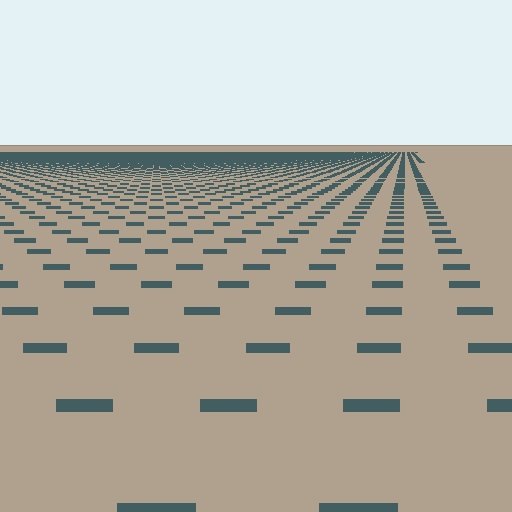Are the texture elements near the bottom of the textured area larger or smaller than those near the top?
Larger. Near the bottom, elements are closer to the viewer and appear at a bigger on-screen size.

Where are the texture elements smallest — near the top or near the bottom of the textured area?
Near the top.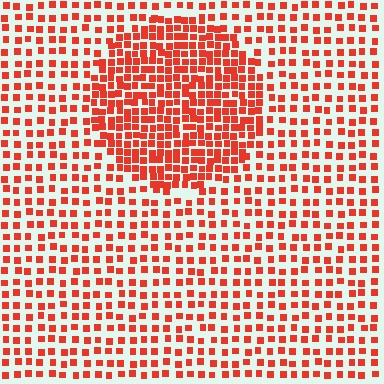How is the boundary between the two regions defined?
The boundary is defined by a change in element density (approximately 2.0x ratio). All elements are the same color, size, and shape.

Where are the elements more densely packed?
The elements are more densely packed inside the circle boundary.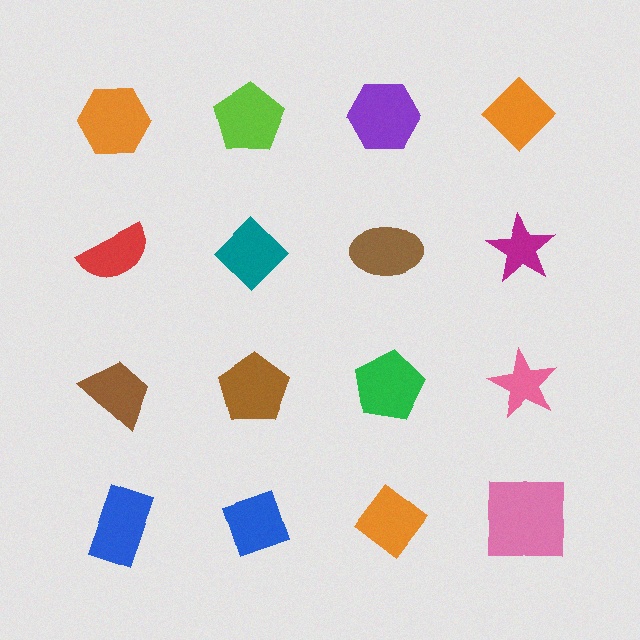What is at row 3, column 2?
A brown pentagon.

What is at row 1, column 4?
An orange diamond.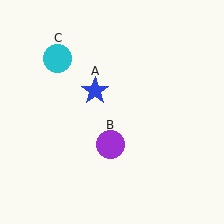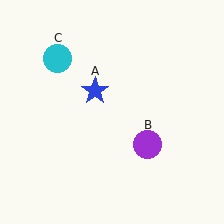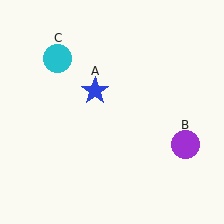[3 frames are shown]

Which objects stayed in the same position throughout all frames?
Blue star (object A) and cyan circle (object C) remained stationary.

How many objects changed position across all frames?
1 object changed position: purple circle (object B).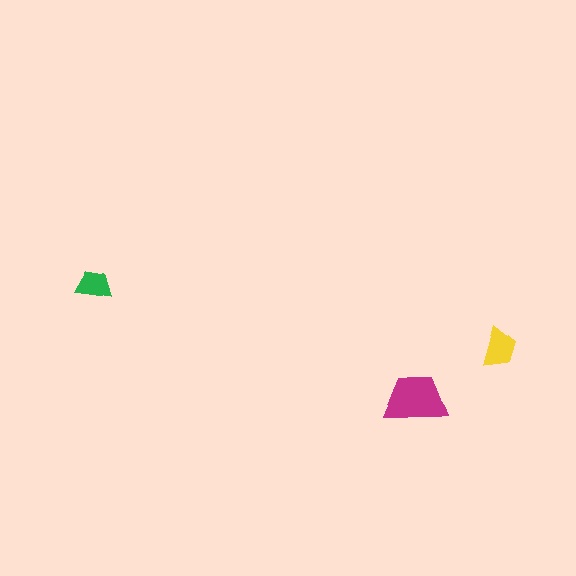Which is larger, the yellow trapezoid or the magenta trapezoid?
The magenta one.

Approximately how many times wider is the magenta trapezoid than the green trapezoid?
About 1.5 times wider.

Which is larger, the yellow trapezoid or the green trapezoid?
The yellow one.